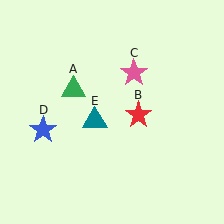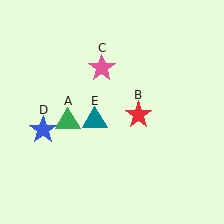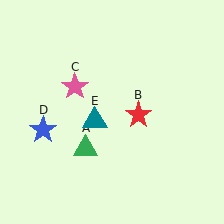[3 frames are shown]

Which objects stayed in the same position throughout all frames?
Red star (object B) and blue star (object D) and teal triangle (object E) remained stationary.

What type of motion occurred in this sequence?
The green triangle (object A), pink star (object C) rotated counterclockwise around the center of the scene.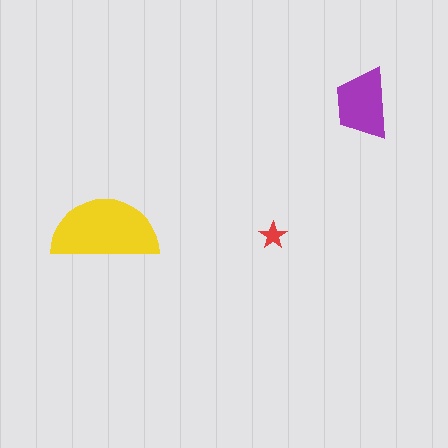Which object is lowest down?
The red star is bottommost.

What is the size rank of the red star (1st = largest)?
3rd.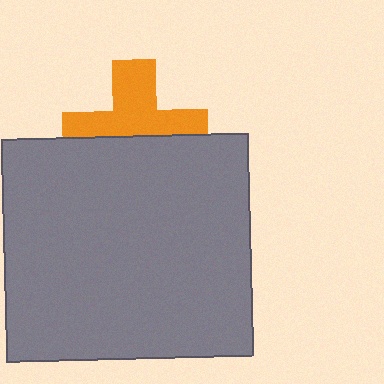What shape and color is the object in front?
The object in front is a gray rectangle.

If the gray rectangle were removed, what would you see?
You would see the complete orange cross.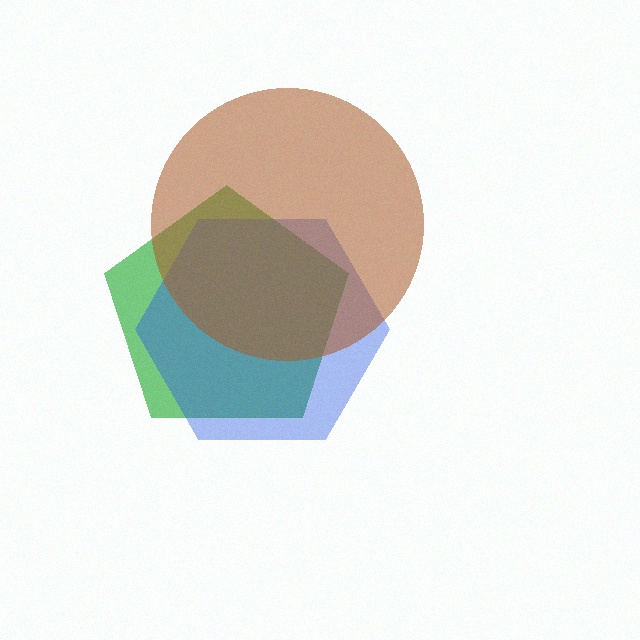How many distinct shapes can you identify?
There are 3 distinct shapes: a green pentagon, a blue hexagon, a brown circle.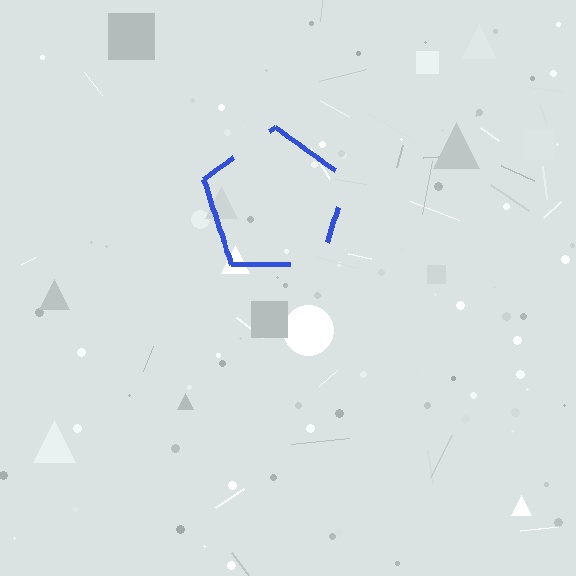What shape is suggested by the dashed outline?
The dashed outline suggests a pentagon.